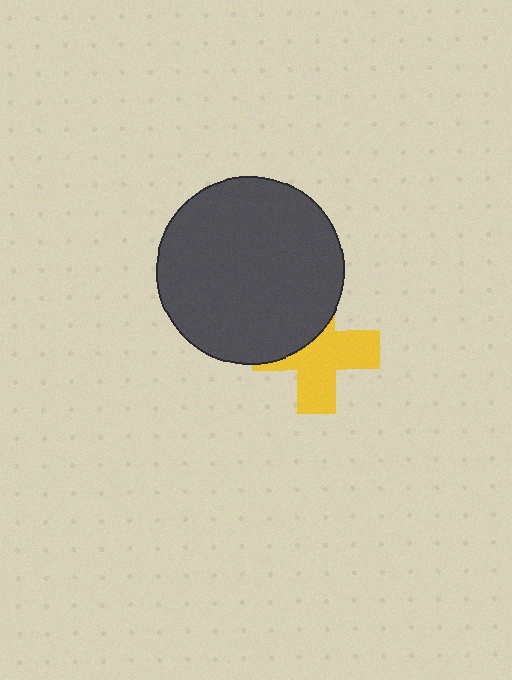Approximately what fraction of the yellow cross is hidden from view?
Roughly 39% of the yellow cross is hidden behind the dark gray circle.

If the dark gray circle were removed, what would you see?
You would see the complete yellow cross.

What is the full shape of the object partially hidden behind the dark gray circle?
The partially hidden object is a yellow cross.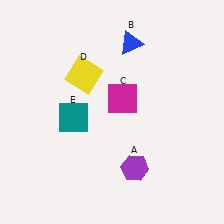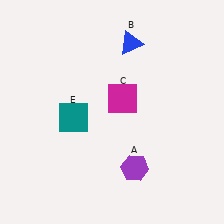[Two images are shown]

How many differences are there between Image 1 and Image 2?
There is 1 difference between the two images.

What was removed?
The yellow square (D) was removed in Image 2.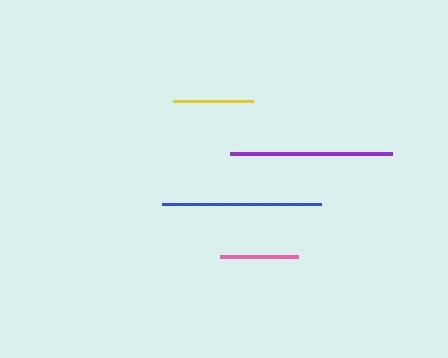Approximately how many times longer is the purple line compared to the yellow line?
The purple line is approximately 2.0 times the length of the yellow line.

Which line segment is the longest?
The purple line is the longest at approximately 162 pixels.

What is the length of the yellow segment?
The yellow segment is approximately 81 pixels long.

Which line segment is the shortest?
The pink line is the shortest at approximately 77 pixels.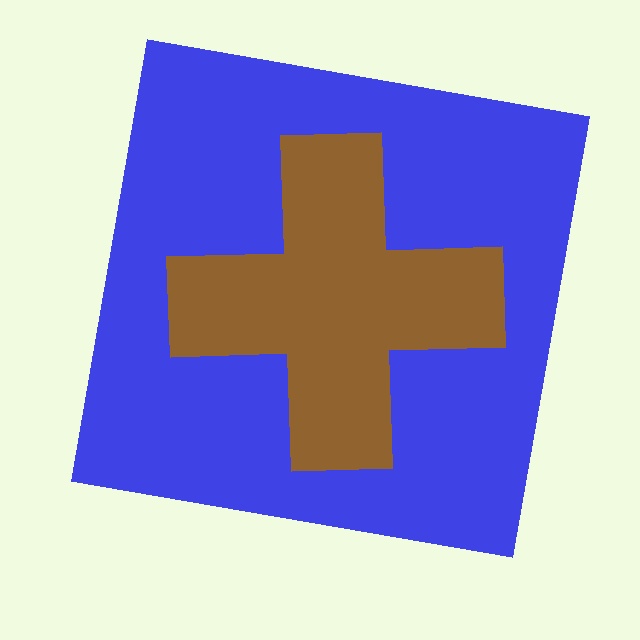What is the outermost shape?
The blue square.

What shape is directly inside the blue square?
The brown cross.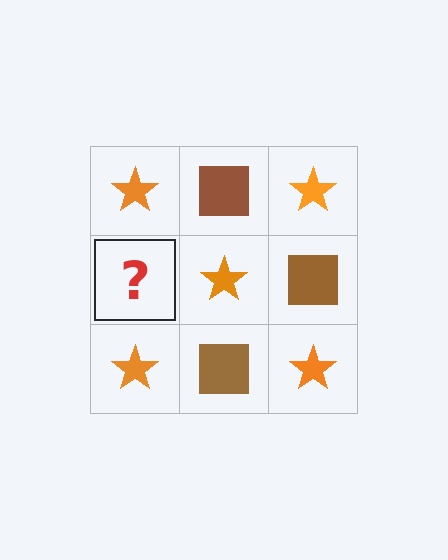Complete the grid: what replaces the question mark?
The question mark should be replaced with a brown square.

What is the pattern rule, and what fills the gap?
The rule is that it alternates orange star and brown square in a checkerboard pattern. The gap should be filled with a brown square.